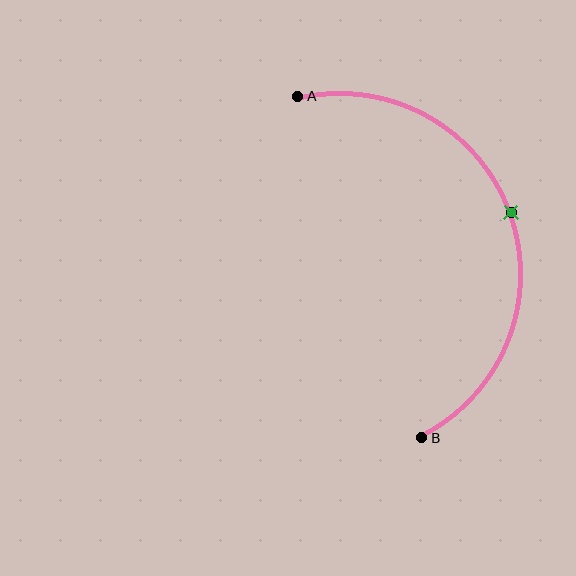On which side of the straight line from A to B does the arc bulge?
The arc bulges to the right of the straight line connecting A and B.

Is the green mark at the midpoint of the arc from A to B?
Yes. The green mark lies on the arc at equal arc-length from both A and B — it is the arc midpoint.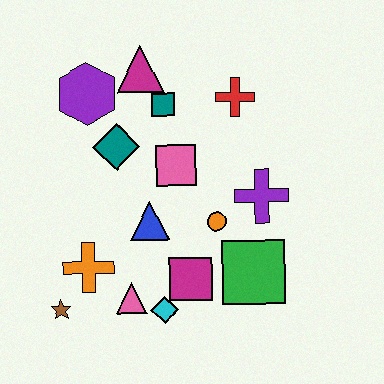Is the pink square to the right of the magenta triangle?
Yes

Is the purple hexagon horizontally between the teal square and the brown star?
Yes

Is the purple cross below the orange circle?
No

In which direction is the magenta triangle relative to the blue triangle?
The magenta triangle is above the blue triangle.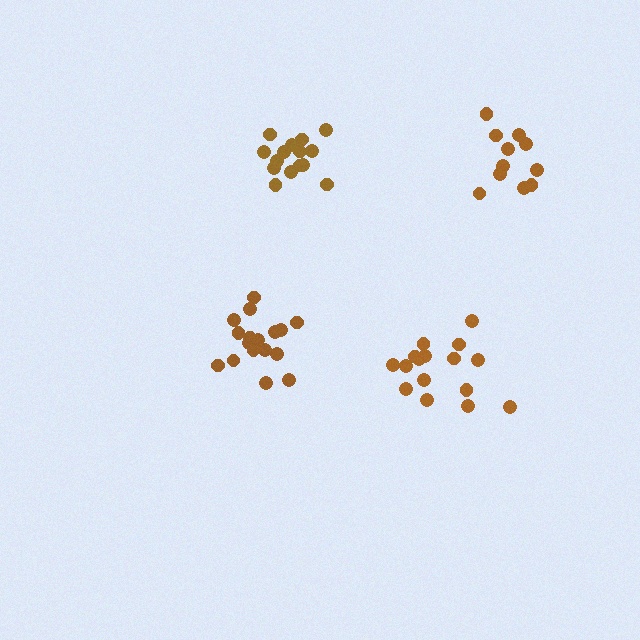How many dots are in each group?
Group 1: 16 dots, Group 2: 17 dots, Group 3: 11 dots, Group 4: 15 dots (59 total).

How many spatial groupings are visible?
There are 4 spatial groupings.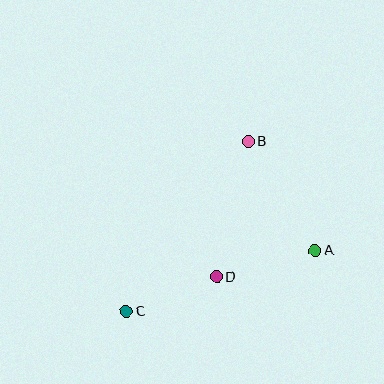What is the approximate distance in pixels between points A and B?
The distance between A and B is approximately 128 pixels.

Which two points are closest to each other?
Points C and D are closest to each other.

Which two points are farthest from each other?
Points B and C are farthest from each other.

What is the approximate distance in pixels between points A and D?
The distance between A and D is approximately 102 pixels.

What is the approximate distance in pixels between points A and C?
The distance between A and C is approximately 198 pixels.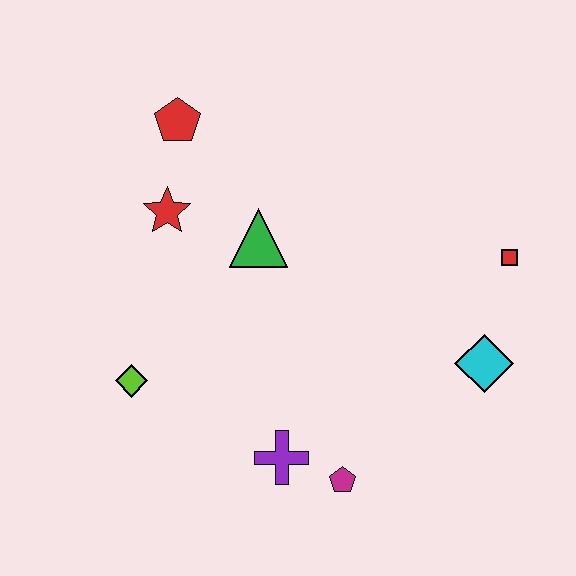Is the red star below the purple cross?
No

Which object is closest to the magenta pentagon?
The purple cross is closest to the magenta pentagon.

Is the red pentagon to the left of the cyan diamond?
Yes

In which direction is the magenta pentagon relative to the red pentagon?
The magenta pentagon is below the red pentagon.